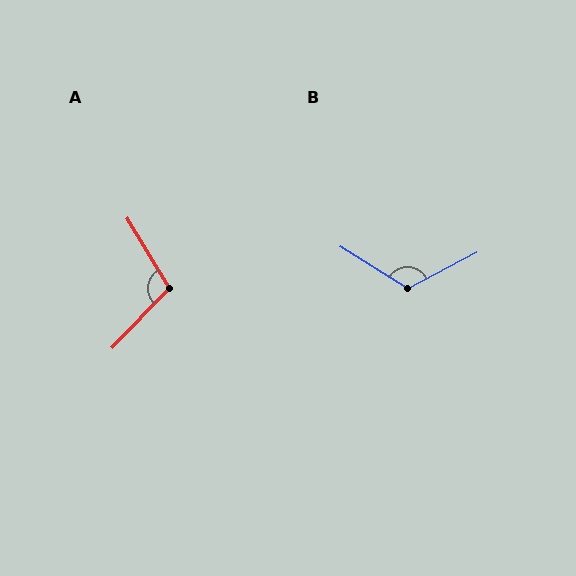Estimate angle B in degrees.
Approximately 121 degrees.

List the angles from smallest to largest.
A (105°), B (121°).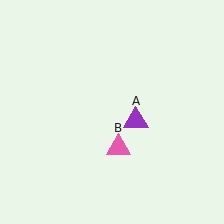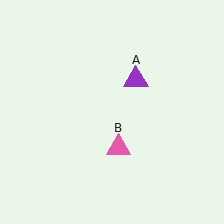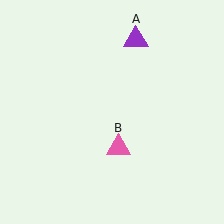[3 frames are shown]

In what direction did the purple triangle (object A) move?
The purple triangle (object A) moved up.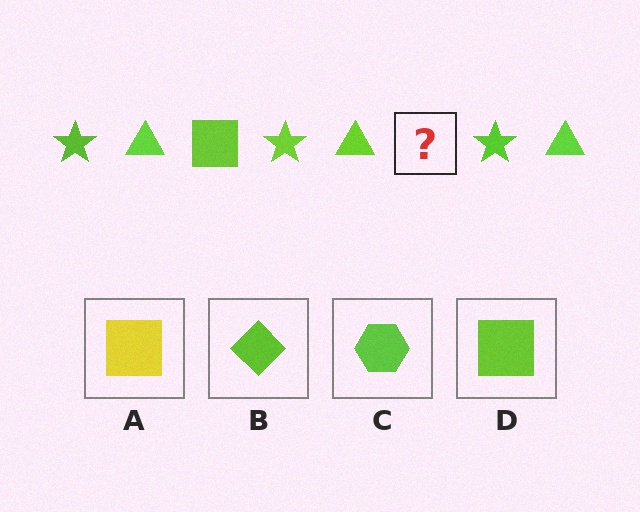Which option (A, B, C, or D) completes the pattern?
D.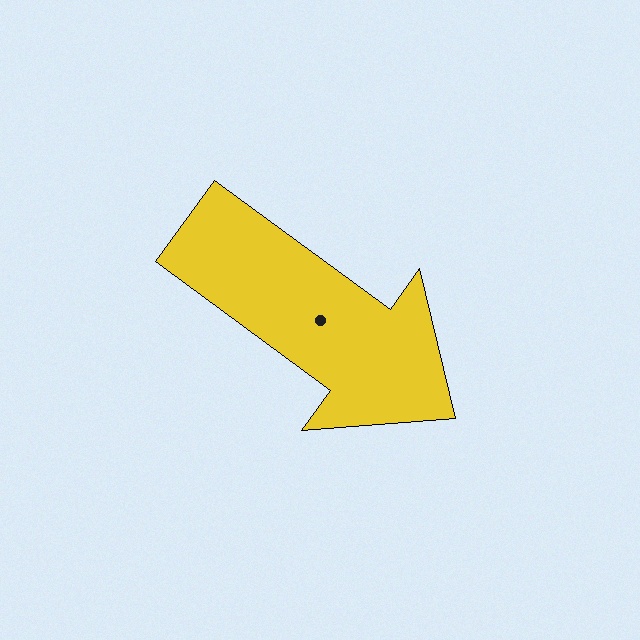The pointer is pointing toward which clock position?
Roughly 4 o'clock.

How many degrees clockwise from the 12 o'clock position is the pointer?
Approximately 126 degrees.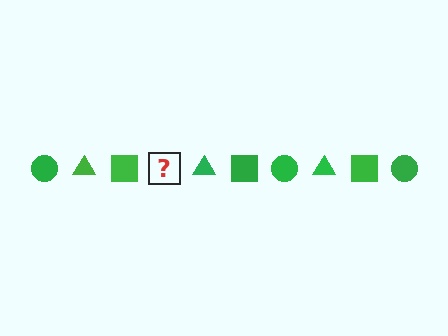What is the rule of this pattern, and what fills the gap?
The rule is that the pattern cycles through circle, triangle, square shapes in green. The gap should be filled with a green circle.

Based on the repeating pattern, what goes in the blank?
The blank should be a green circle.